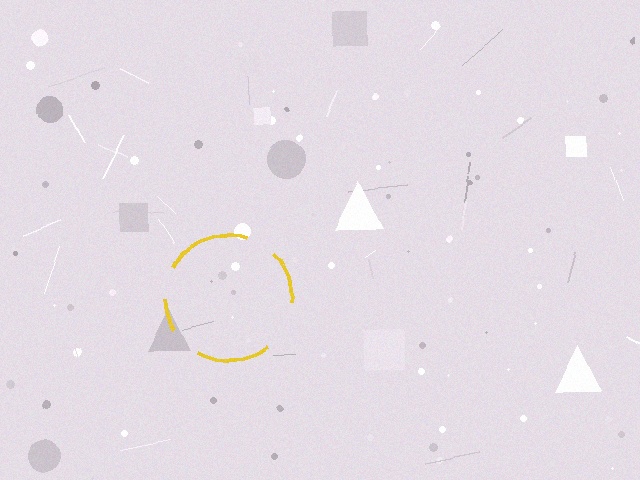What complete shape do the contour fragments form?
The contour fragments form a circle.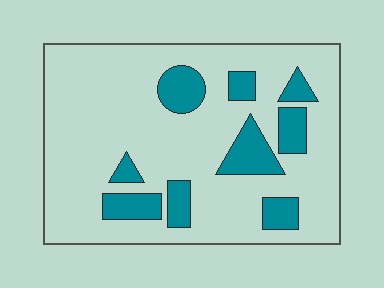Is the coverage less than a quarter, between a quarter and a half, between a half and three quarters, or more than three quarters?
Less than a quarter.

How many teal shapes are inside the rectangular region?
9.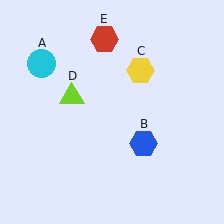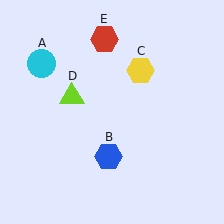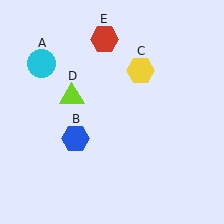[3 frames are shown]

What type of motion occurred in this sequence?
The blue hexagon (object B) rotated clockwise around the center of the scene.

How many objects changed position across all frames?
1 object changed position: blue hexagon (object B).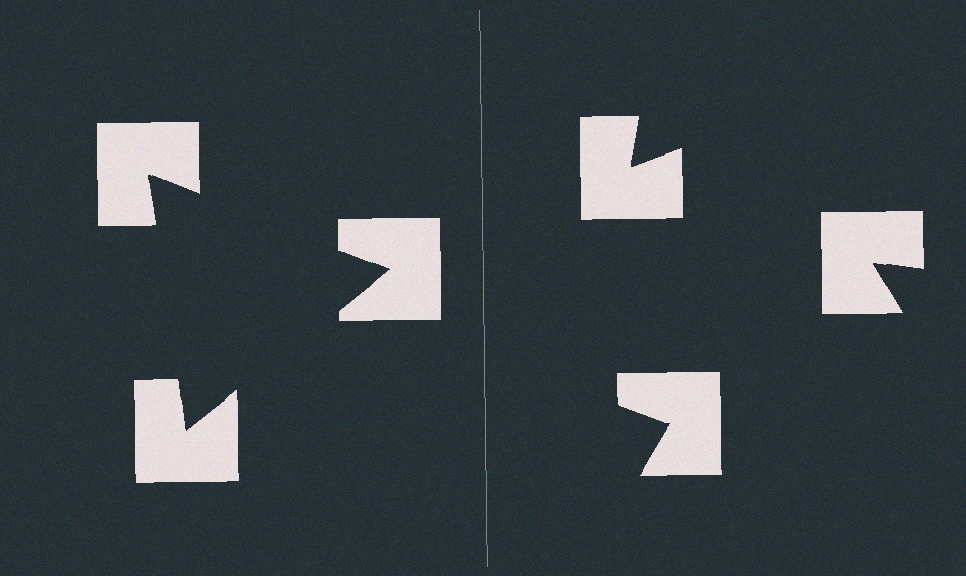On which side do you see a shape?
An illusory triangle appears on the left side. On the right side the wedge cuts are rotated, so no coherent shape forms.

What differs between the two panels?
The notched squares are positioned identically on both sides; only the wedge orientations differ. On the left they align to a triangle; on the right they are misaligned.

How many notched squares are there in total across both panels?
6 — 3 on each side.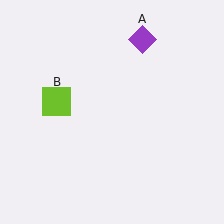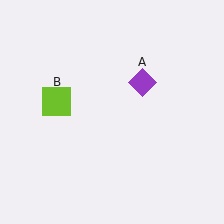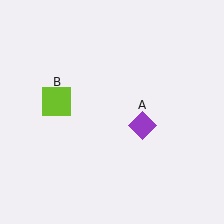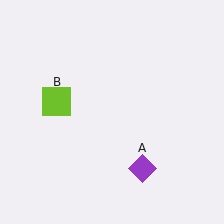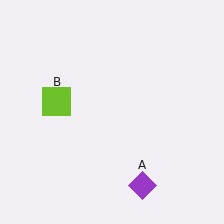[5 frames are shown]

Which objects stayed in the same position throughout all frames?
Lime square (object B) remained stationary.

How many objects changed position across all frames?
1 object changed position: purple diamond (object A).